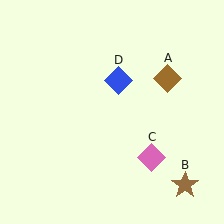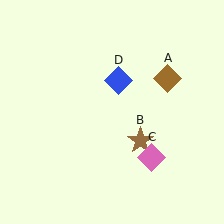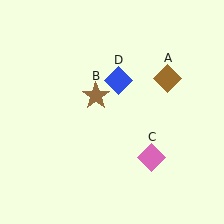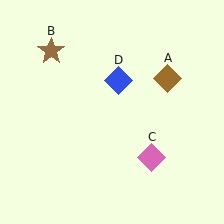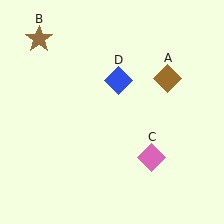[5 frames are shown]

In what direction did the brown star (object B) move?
The brown star (object B) moved up and to the left.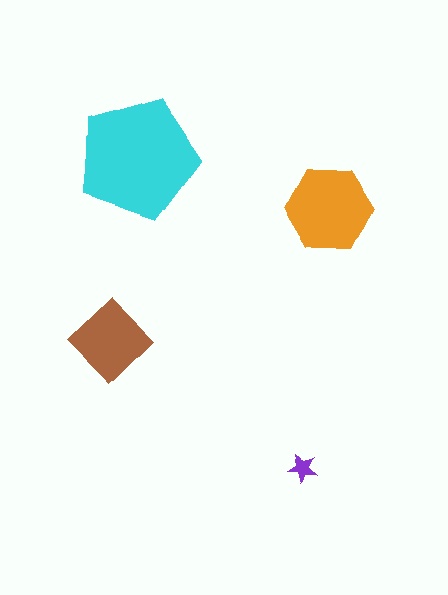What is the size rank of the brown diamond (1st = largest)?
3rd.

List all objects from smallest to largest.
The purple star, the brown diamond, the orange hexagon, the cyan pentagon.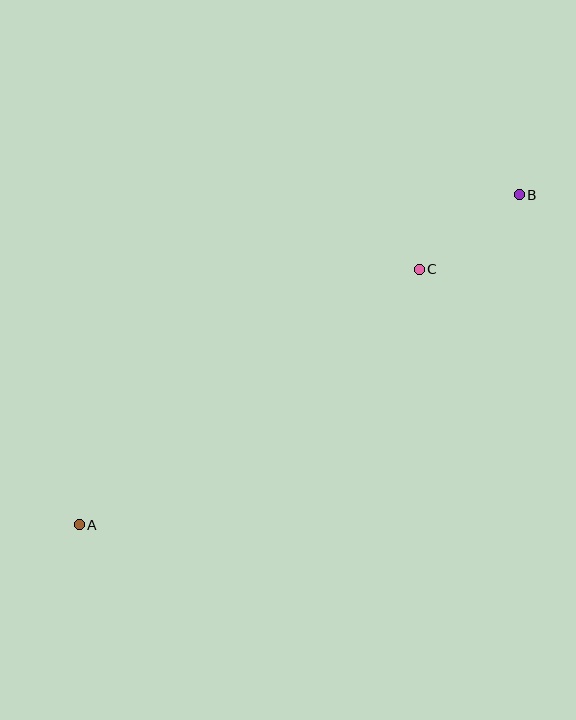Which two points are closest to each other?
Points B and C are closest to each other.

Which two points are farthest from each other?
Points A and B are farthest from each other.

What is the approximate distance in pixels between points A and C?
The distance between A and C is approximately 425 pixels.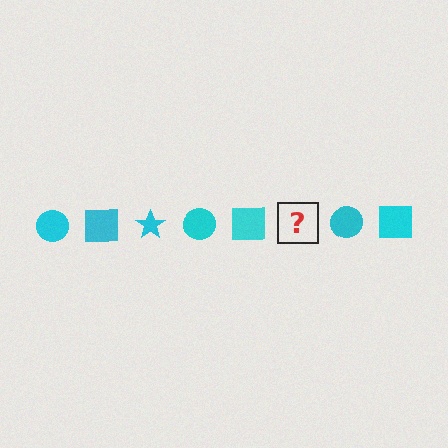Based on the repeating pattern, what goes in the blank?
The blank should be a cyan star.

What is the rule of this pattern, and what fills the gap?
The rule is that the pattern cycles through circle, square, star shapes in cyan. The gap should be filled with a cyan star.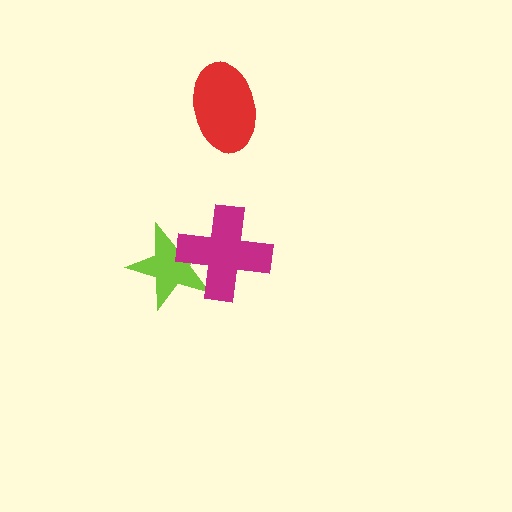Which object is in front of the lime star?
The magenta cross is in front of the lime star.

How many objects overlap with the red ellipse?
0 objects overlap with the red ellipse.